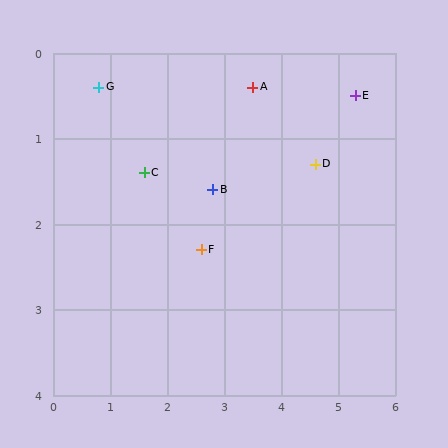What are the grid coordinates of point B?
Point B is at approximately (2.8, 1.6).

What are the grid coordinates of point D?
Point D is at approximately (4.6, 1.3).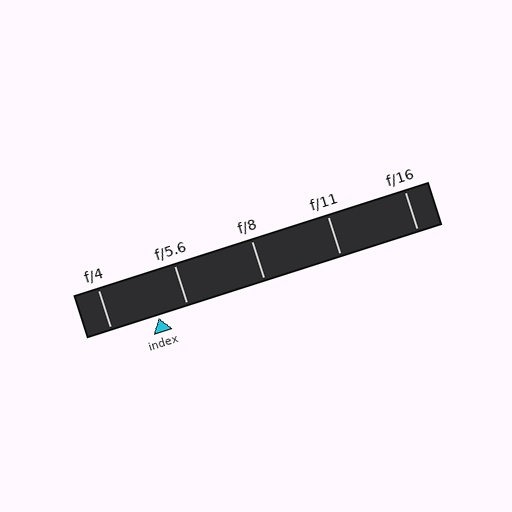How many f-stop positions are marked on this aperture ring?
There are 5 f-stop positions marked.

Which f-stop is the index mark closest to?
The index mark is closest to f/5.6.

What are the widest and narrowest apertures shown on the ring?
The widest aperture shown is f/4 and the narrowest is f/16.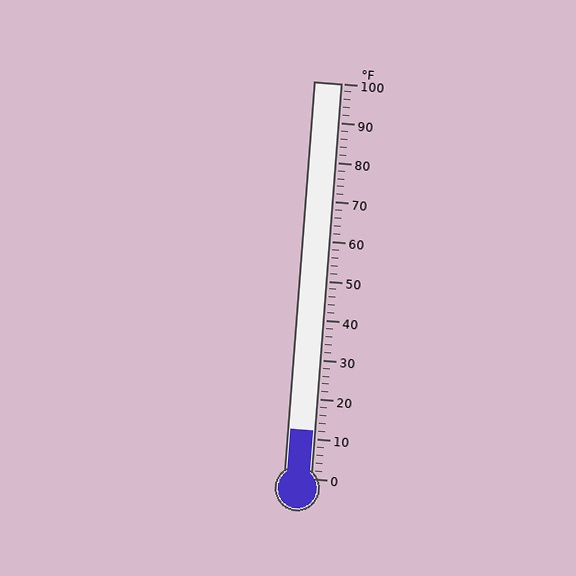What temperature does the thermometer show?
The thermometer shows approximately 12°F.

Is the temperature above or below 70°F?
The temperature is below 70°F.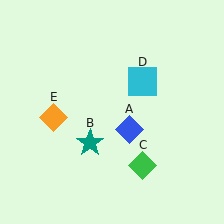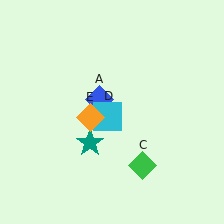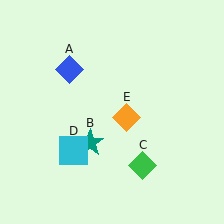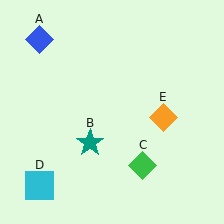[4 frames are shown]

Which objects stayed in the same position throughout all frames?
Teal star (object B) and green diamond (object C) remained stationary.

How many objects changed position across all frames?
3 objects changed position: blue diamond (object A), cyan square (object D), orange diamond (object E).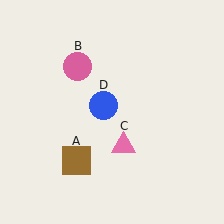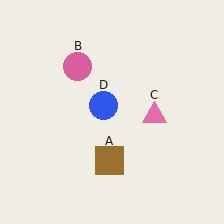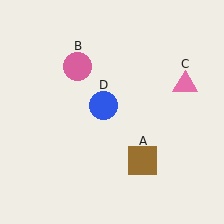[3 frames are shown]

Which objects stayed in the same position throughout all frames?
Pink circle (object B) and blue circle (object D) remained stationary.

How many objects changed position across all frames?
2 objects changed position: brown square (object A), pink triangle (object C).